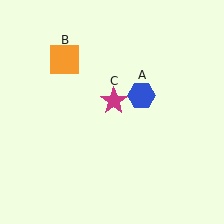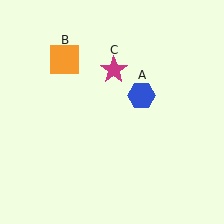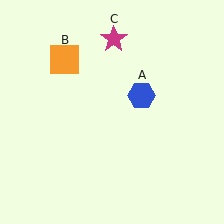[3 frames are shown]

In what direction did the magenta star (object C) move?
The magenta star (object C) moved up.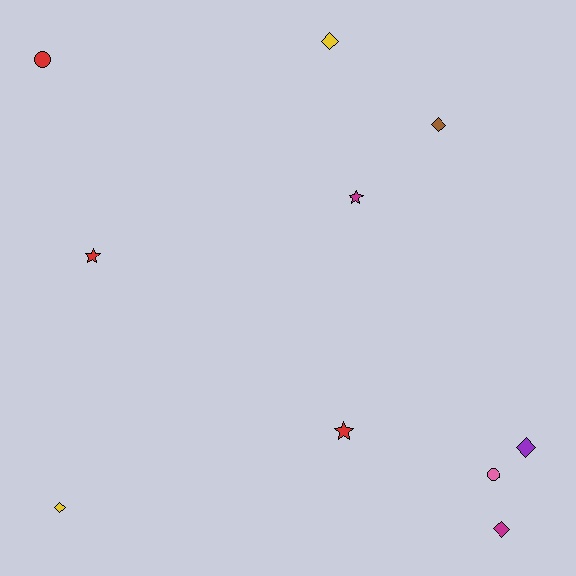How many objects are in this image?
There are 10 objects.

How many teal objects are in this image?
There are no teal objects.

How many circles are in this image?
There are 2 circles.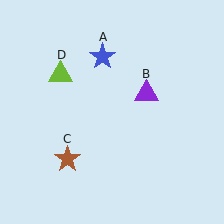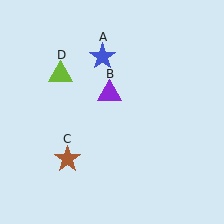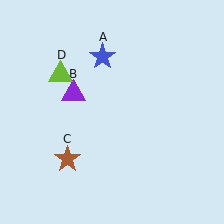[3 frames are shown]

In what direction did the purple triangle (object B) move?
The purple triangle (object B) moved left.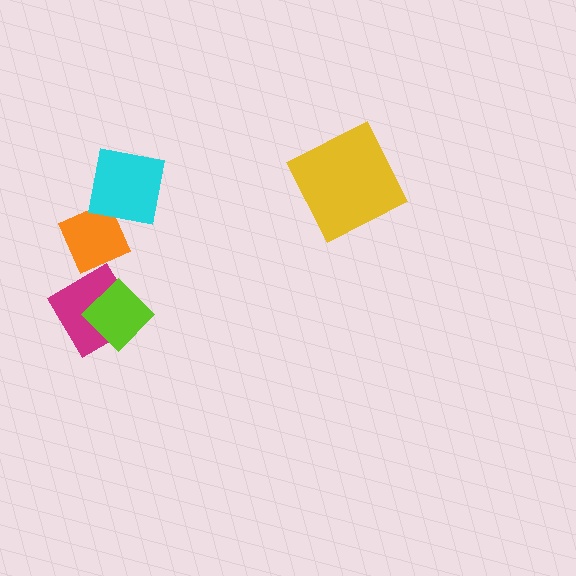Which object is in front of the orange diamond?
The cyan square is in front of the orange diamond.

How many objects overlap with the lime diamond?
1 object overlaps with the lime diamond.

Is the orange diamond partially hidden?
Yes, it is partially covered by another shape.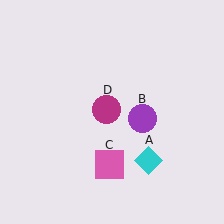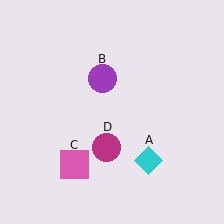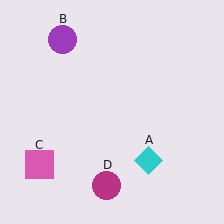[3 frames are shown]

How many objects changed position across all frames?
3 objects changed position: purple circle (object B), pink square (object C), magenta circle (object D).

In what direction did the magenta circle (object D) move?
The magenta circle (object D) moved down.